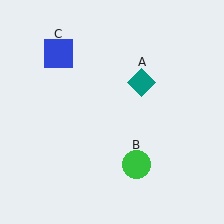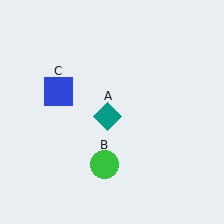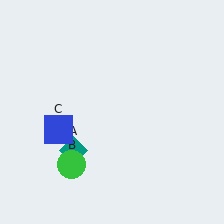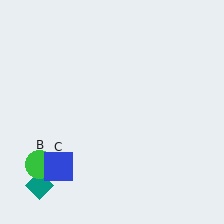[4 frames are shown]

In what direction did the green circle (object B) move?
The green circle (object B) moved left.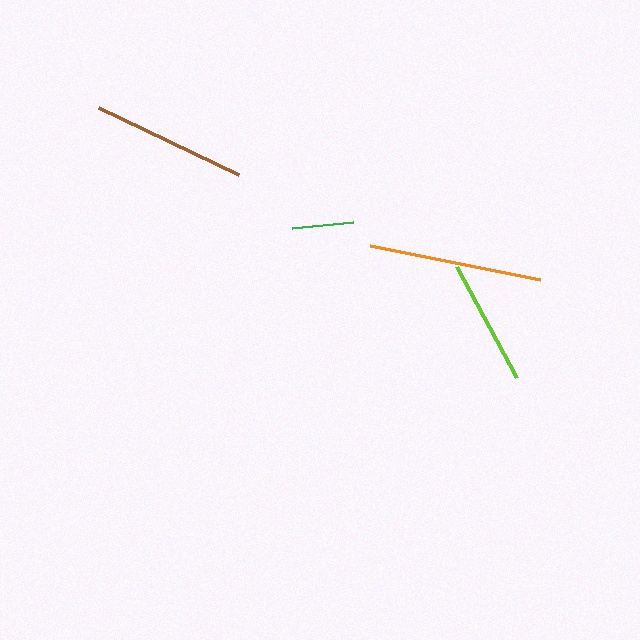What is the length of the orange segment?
The orange segment is approximately 173 pixels long.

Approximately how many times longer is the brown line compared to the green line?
The brown line is approximately 2.5 times the length of the green line.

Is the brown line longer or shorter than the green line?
The brown line is longer than the green line.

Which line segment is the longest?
The orange line is the longest at approximately 173 pixels.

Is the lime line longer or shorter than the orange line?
The orange line is longer than the lime line.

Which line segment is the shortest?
The green line is the shortest at approximately 61 pixels.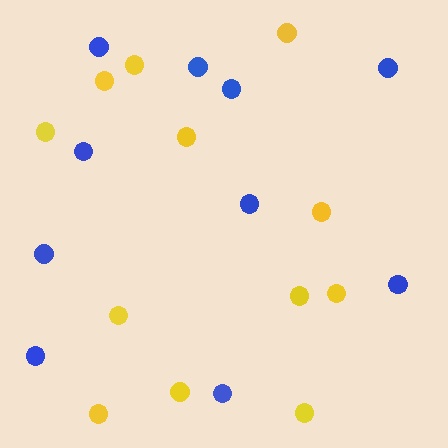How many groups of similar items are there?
There are 2 groups: one group of blue circles (10) and one group of yellow circles (12).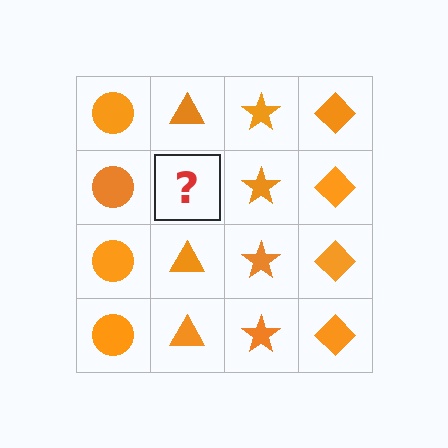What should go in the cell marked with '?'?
The missing cell should contain an orange triangle.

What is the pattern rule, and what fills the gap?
The rule is that each column has a consistent shape. The gap should be filled with an orange triangle.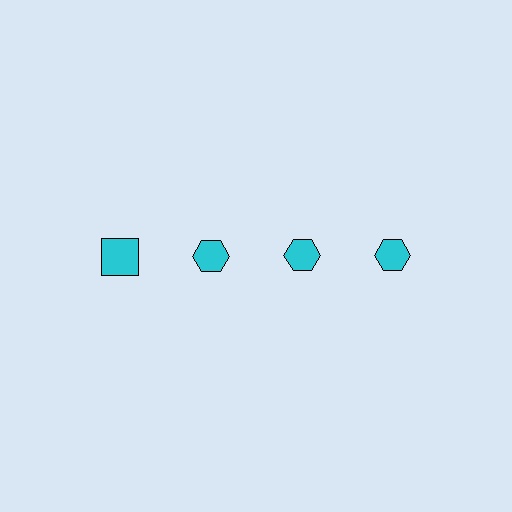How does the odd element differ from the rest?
It has a different shape: square instead of hexagon.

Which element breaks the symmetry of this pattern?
The cyan square in the top row, leftmost column breaks the symmetry. All other shapes are cyan hexagons.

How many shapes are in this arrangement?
There are 4 shapes arranged in a grid pattern.